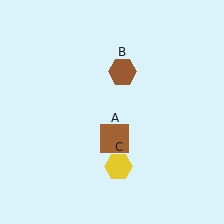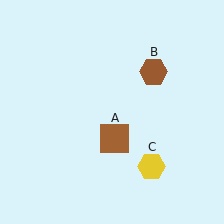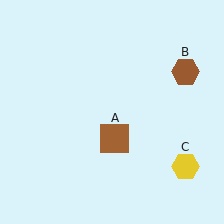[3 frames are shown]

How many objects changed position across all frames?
2 objects changed position: brown hexagon (object B), yellow hexagon (object C).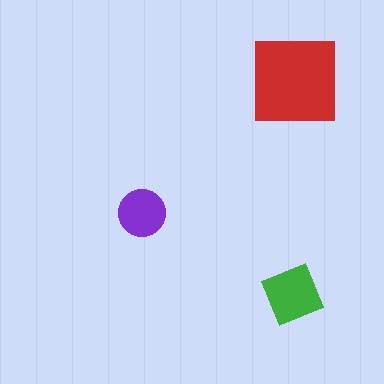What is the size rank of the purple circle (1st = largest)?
3rd.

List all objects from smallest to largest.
The purple circle, the green diamond, the red square.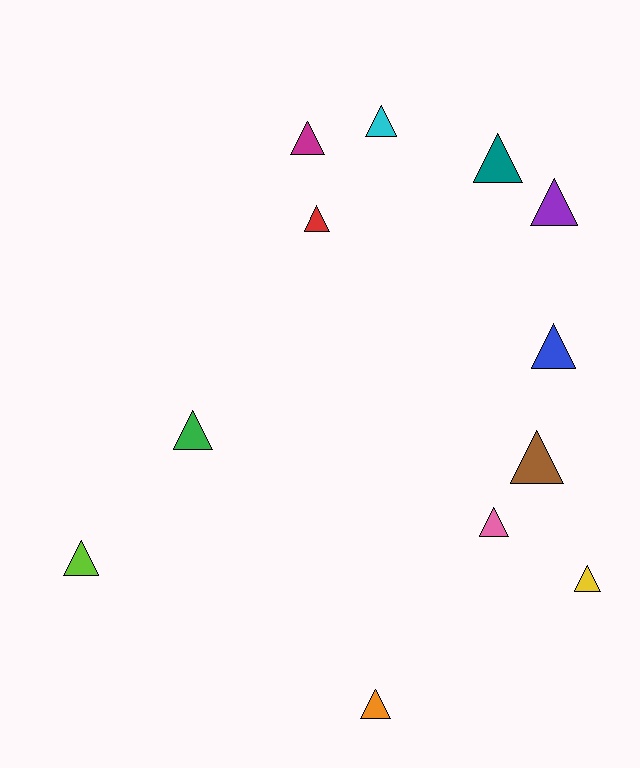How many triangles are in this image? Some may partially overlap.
There are 12 triangles.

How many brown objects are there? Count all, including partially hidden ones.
There is 1 brown object.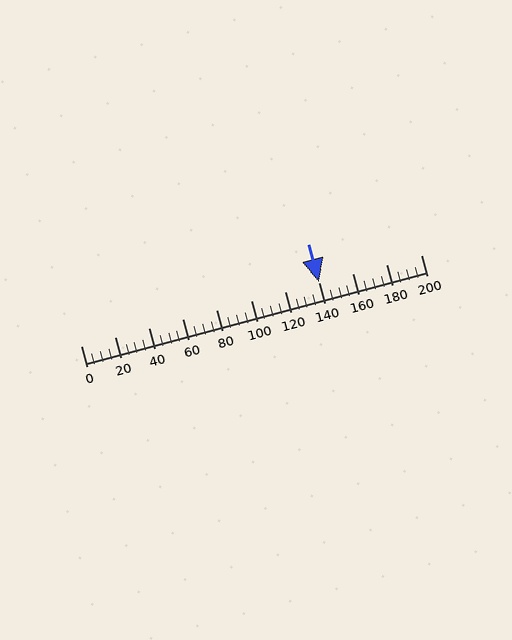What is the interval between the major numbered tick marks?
The major tick marks are spaced 20 units apart.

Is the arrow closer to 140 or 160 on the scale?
The arrow is closer to 140.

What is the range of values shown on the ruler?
The ruler shows values from 0 to 200.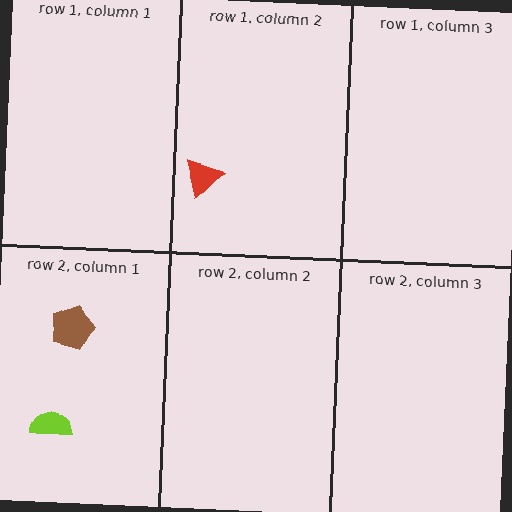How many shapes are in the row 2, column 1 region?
2.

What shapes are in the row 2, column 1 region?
The brown pentagon, the lime semicircle.